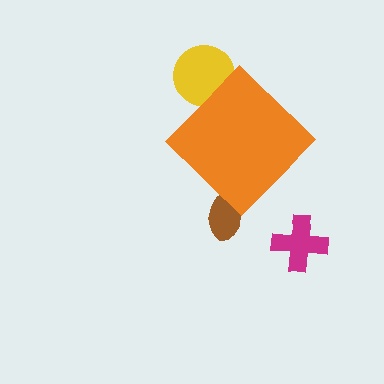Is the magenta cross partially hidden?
No, the magenta cross is fully visible.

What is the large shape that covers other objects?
An orange diamond.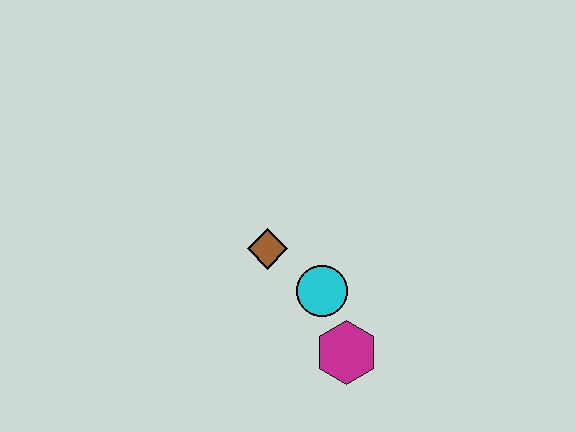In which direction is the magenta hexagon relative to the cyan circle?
The magenta hexagon is below the cyan circle.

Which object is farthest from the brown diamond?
The magenta hexagon is farthest from the brown diamond.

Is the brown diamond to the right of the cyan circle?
No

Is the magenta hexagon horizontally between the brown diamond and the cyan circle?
No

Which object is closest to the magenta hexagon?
The cyan circle is closest to the magenta hexagon.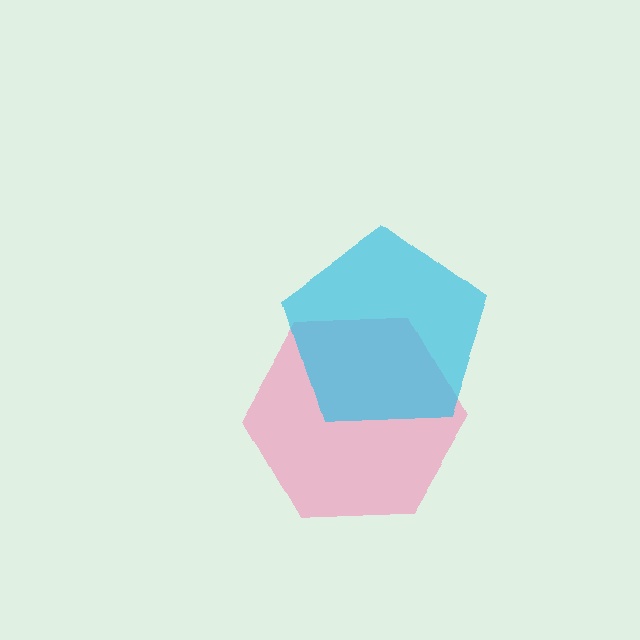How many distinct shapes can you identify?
There are 2 distinct shapes: a pink hexagon, a cyan pentagon.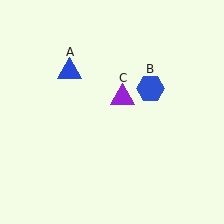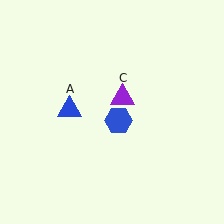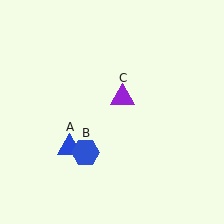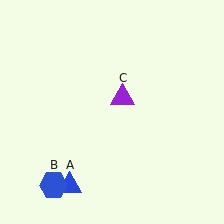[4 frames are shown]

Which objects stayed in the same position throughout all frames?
Purple triangle (object C) remained stationary.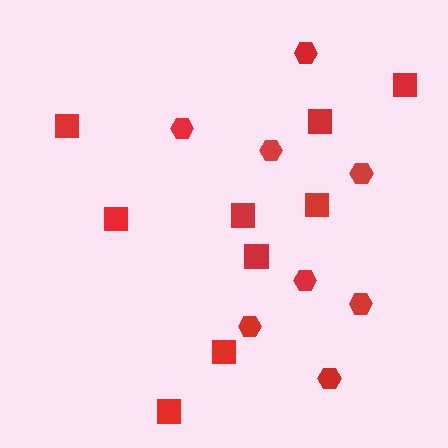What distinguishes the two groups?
There are 2 groups: one group of squares (9) and one group of hexagons (8).